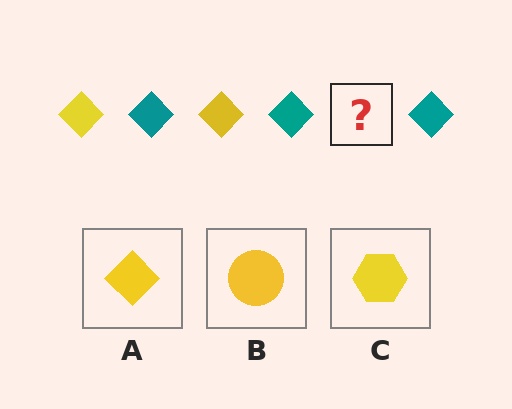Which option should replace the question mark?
Option A.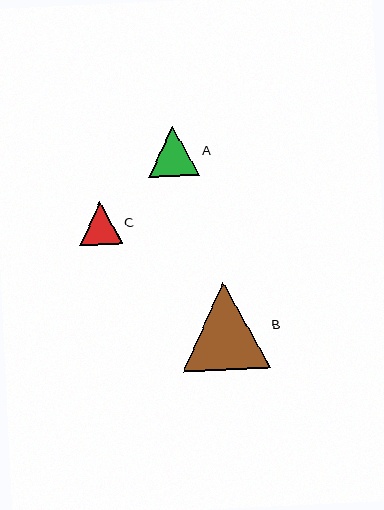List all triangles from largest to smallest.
From largest to smallest: B, A, C.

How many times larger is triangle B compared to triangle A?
Triangle B is approximately 1.7 times the size of triangle A.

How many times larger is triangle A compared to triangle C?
Triangle A is approximately 1.2 times the size of triangle C.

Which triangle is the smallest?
Triangle C is the smallest with a size of approximately 43 pixels.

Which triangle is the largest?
Triangle B is the largest with a size of approximately 88 pixels.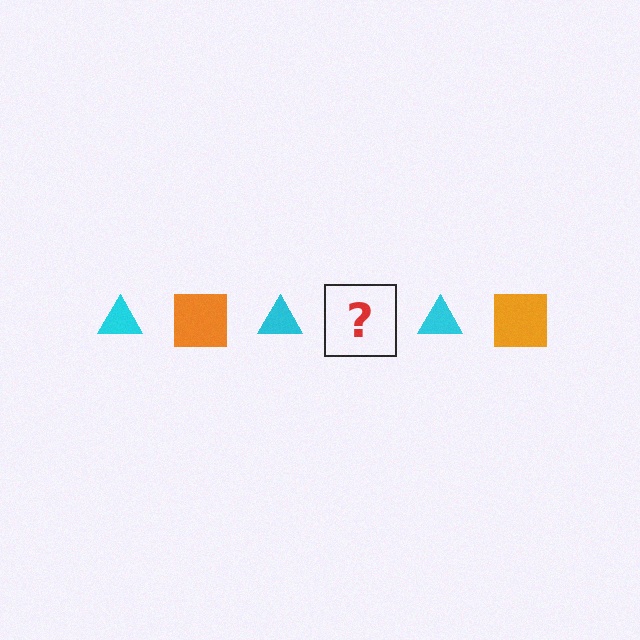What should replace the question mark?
The question mark should be replaced with an orange square.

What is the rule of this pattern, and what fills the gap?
The rule is that the pattern alternates between cyan triangle and orange square. The gap should be filled with an orange square.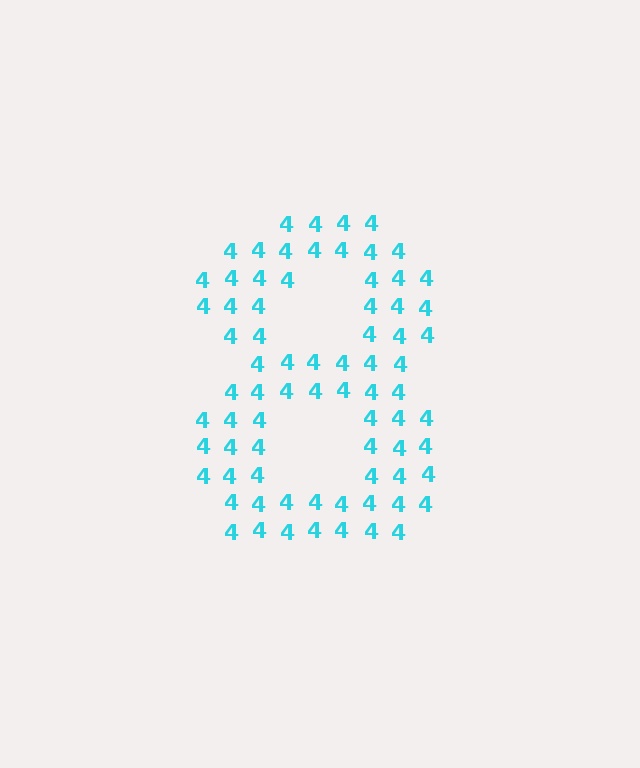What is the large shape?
The large shape is the digit 8.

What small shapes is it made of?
It is made of small digit 4's.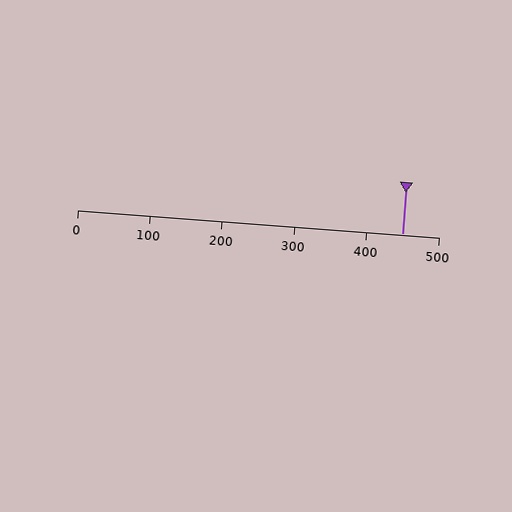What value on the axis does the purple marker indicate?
The marker indicates approximately 450.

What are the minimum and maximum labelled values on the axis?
The axis runs from 0 to 500.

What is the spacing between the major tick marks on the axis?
The major ticks are spaced 100 apart.